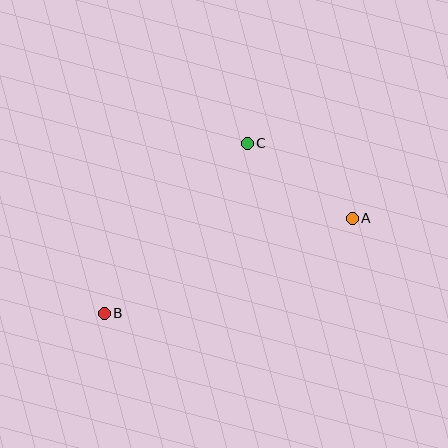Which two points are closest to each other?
Points A and C are closest to each other.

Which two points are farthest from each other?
Points A and B are farthest from each other.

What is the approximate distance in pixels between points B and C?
The distance between B and C is approximately 222 pixels.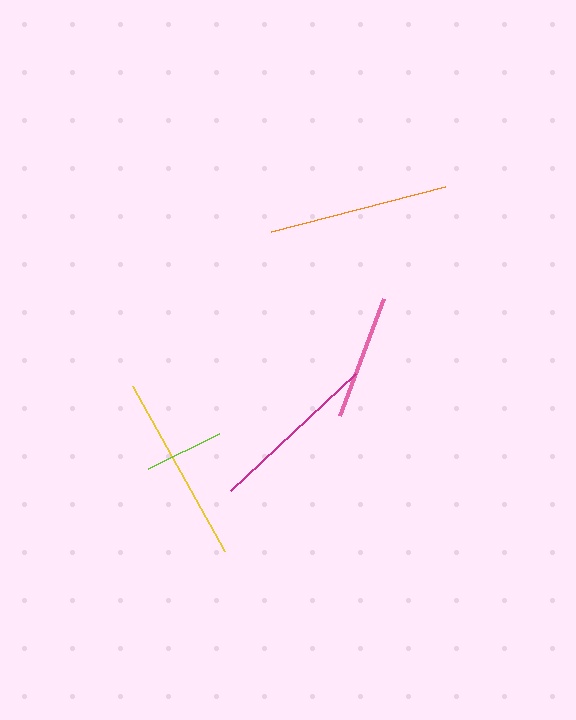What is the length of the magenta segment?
The magenta segment is approximately 171 pixels long.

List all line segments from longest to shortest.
From longest to shortest: yellow, orange, magenta, pink, lime.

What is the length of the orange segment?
The orange segment is approximately 180 pixels long.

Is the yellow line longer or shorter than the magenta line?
The yellow line is longer than the magenta line.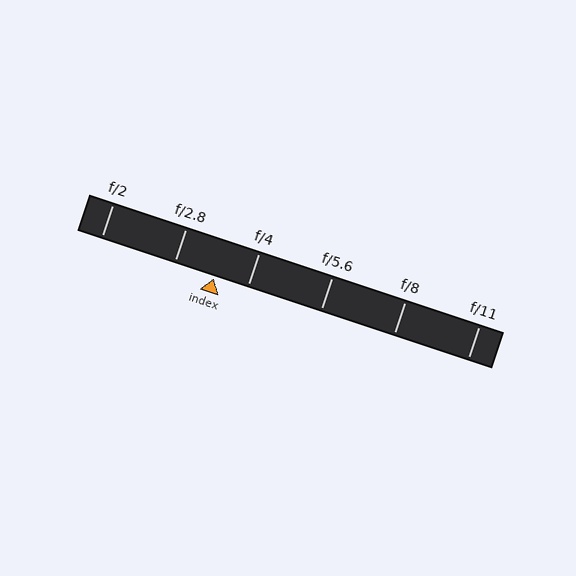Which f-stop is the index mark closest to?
The index mark is closest to f/4.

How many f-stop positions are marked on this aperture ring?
There are 6 f-stop positions marked.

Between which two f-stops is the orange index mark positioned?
The index mark is between f/2.8 and f/4.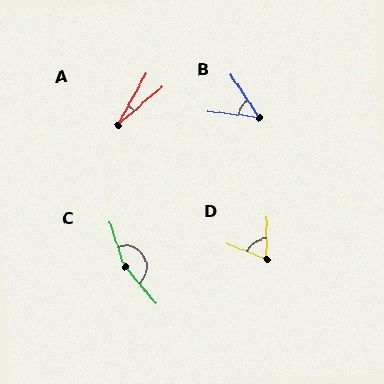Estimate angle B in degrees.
Approximately 50 degrees.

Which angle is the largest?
C, at approximately 158 degrees.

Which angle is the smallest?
A, at approximately 20 degrees.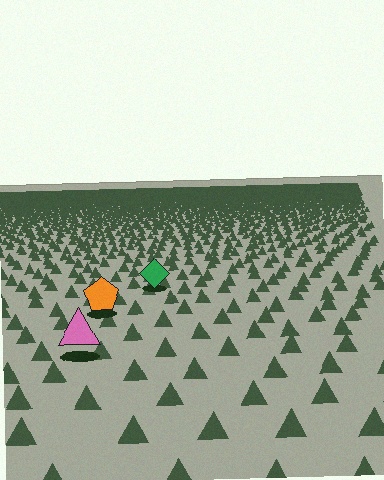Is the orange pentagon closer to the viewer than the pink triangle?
No. The pink triangle is closer — you can tell from the texture gradient: the ground texture is coarser near it.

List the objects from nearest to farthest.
From nearest to farthest: the pink triangle, the orange pentagon, the green diamond.